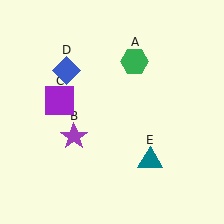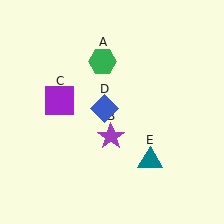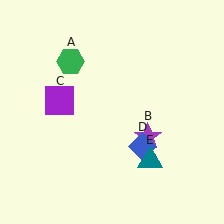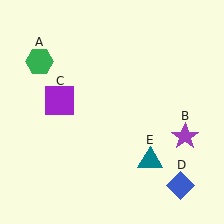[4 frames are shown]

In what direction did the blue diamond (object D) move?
The blue diamond (object D) moved down and to the right.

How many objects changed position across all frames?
3 objects changed position: green hexagon (object A), purple star (object B), blue diamond (object D).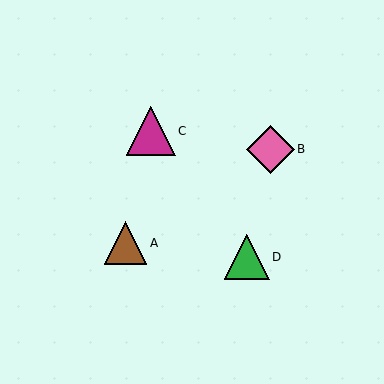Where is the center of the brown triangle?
The center of the brown triangle is at (126, 243).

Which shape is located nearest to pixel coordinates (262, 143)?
The pink diamond (labeled B) at (270, 149) is nearest to that location.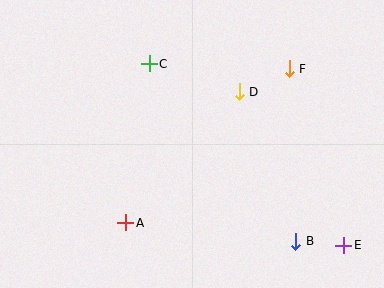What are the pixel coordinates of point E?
Point E is at (344, 245).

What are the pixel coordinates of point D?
Point D is at (239, 92).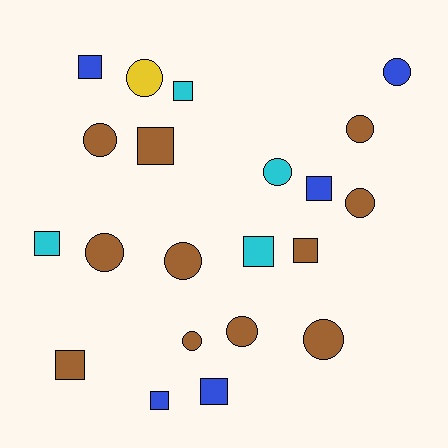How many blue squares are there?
There are 4 blue squares.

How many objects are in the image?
There are 21 objects.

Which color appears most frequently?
Brown, with 11 objects.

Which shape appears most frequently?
Circle, with 11 objects.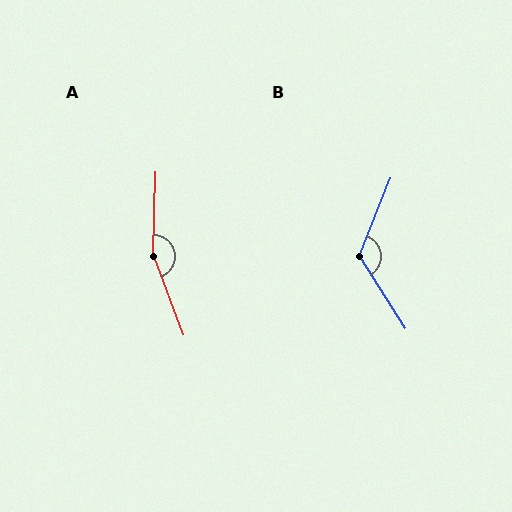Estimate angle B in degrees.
Approximately 125 degrees.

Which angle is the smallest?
B, at approximately 125 degrees.